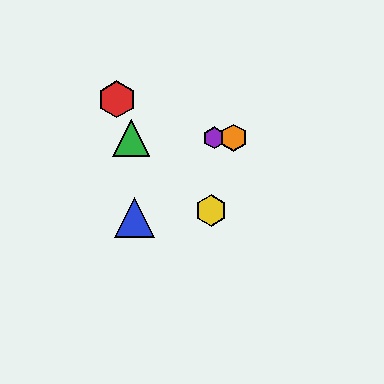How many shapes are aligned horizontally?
3 shapes (the green triangle, the purple hexagon, the orange hexagon) are aligned horizontally.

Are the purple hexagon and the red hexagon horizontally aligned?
No, the purple hexagon is at y≈138 and the red hexagon is at y≈99.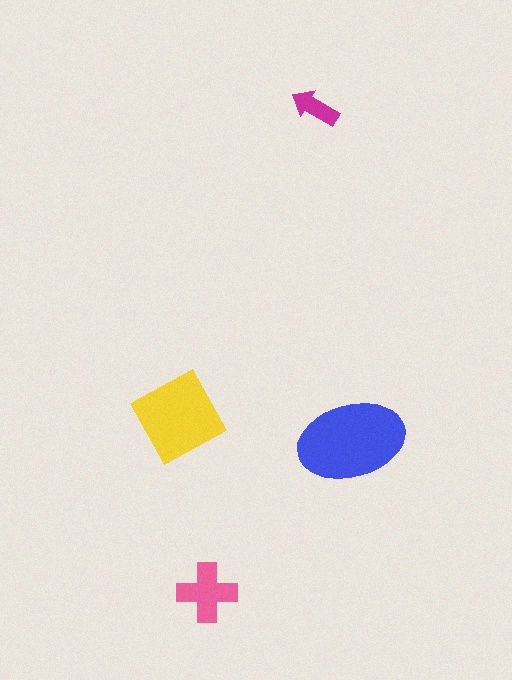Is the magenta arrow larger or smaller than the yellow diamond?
Smaller.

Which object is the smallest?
The magenta arrow.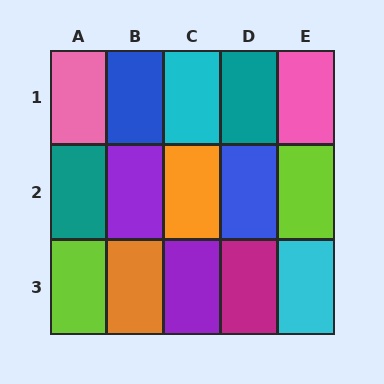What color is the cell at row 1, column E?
Pink.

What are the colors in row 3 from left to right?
Lime, orange, purple, magenta, cyan.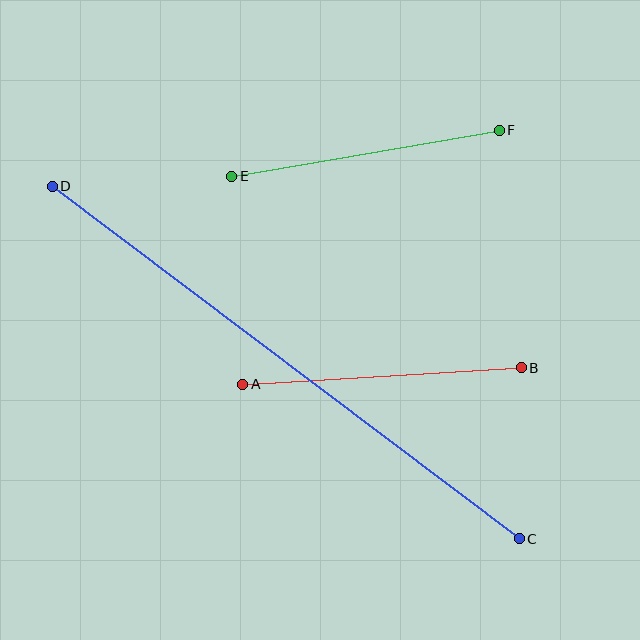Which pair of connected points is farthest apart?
Points C and D are farthest apart.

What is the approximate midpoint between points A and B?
The midpoint is at approximately (382, 376) pixels.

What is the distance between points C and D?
The distance is approximately 585 pixels.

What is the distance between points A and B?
The distance is approximately 279 pixels.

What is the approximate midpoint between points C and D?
The midpoint is at approximately (286, 363) pixels.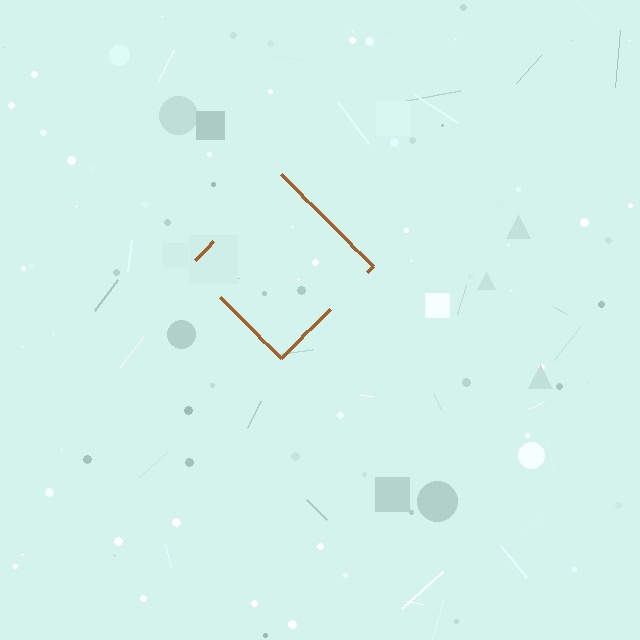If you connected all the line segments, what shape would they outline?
They would outline a diamond.